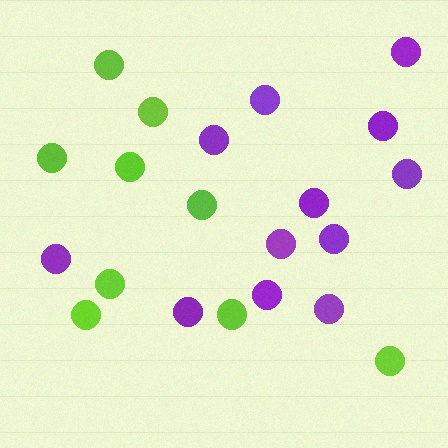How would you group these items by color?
There are 2 groups: one group of lime circles (9) and one group of purple circles (12).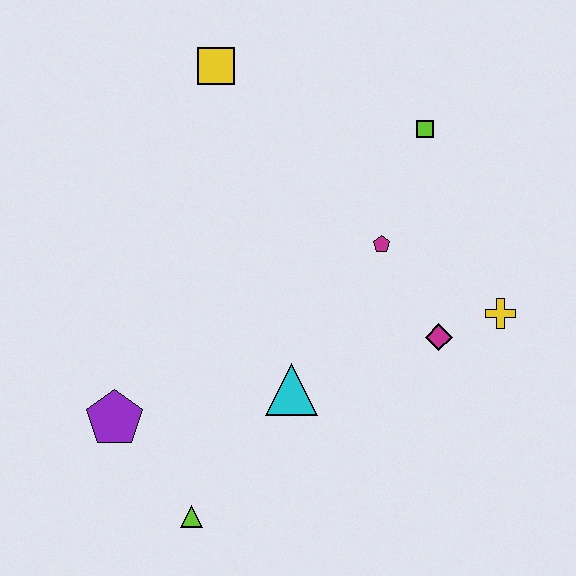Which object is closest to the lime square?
The magenta pentagon is closest to the lime square.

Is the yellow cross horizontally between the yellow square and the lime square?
No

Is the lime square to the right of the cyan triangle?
Yes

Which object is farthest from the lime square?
The lime triangle is farthest from the lime square.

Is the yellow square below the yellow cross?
No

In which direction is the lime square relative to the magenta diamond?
The lime square is above the magenta diamond.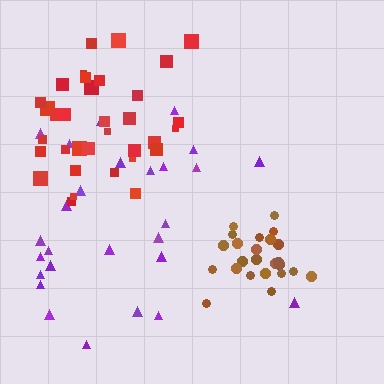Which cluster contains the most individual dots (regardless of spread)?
Red (34).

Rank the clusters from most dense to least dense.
brown, red, purple.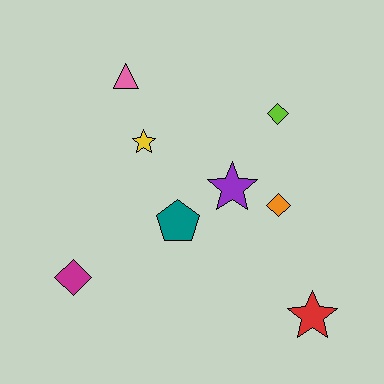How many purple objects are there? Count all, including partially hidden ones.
There is 1 purple object.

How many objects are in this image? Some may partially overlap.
There are 8 objects.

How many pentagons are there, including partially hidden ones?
There is 1 pentagon.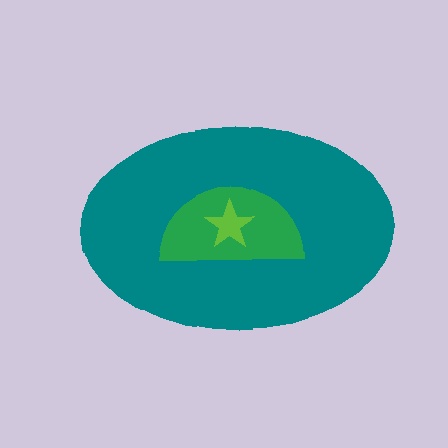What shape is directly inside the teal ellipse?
The green semicircle.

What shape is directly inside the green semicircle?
The lime star.